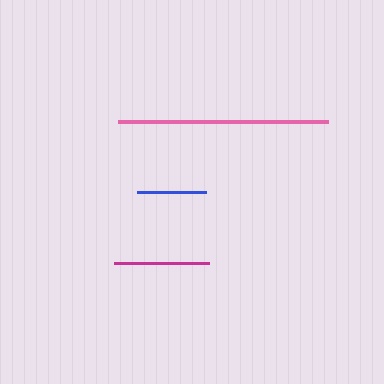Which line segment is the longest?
The pink line is the longest at approximately 210 pixels.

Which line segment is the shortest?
The blue line is the shortest at approximately 68 pixels.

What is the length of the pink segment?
The pink segment is approximately 210 pixels long.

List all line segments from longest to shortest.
From longest to shortest: pink, magenta, blue.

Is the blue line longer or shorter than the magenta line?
The magenta line is longer than the blue line.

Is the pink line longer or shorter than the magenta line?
The pink line is longer than the magenta line.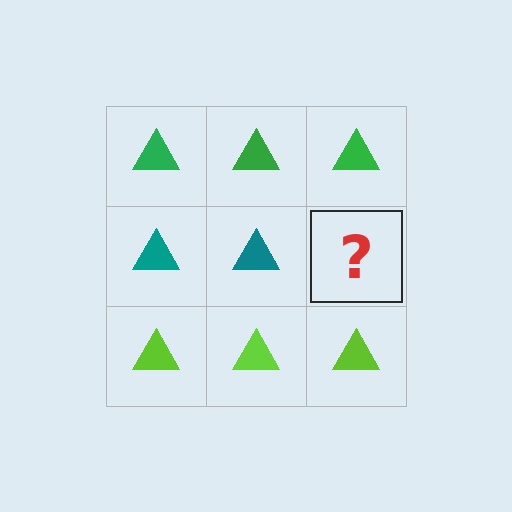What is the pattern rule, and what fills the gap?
The rule is that each row has a consistent color. The gap should be filled with a teal triangle.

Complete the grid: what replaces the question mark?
The question mark should be replaced with a teal triangle.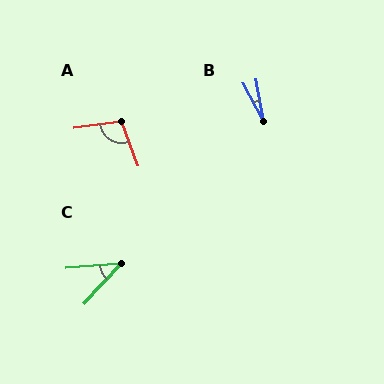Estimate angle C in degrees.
Approximately 43 degrees.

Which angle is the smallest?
B, at approximately 18 degrees.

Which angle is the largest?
A, at approximately 102 degrees.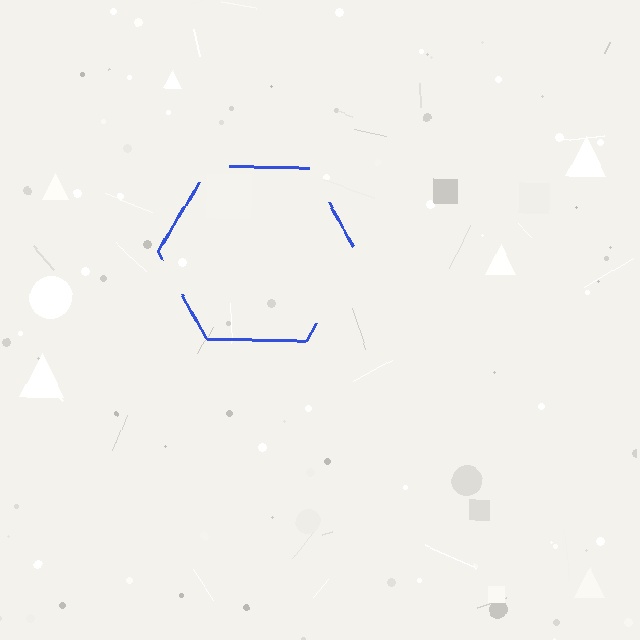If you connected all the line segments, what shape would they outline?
They would outline a hexagon.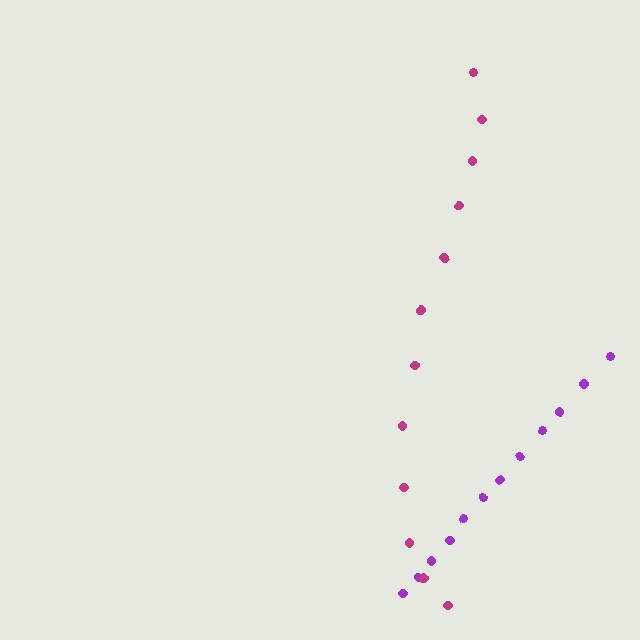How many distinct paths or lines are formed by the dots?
There are 2 distinct paths.